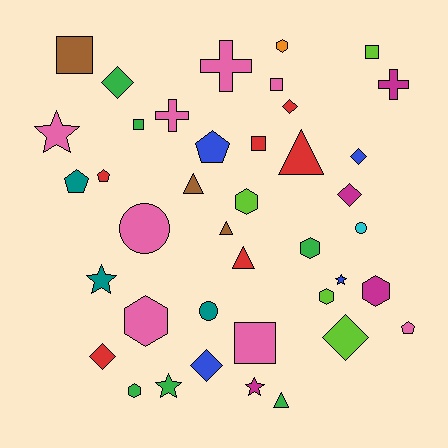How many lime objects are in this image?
There are 4 lime objects.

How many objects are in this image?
There are 40 objects.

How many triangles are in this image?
There are 5 triangles.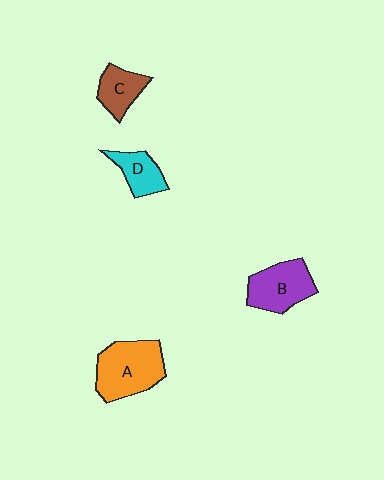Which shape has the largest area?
Shape A (orange).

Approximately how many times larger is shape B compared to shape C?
Approximately 1.5 times.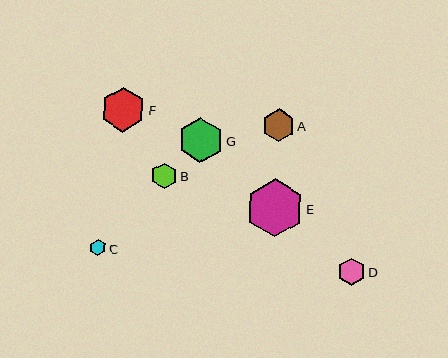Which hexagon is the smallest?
Hexagon C is the smallest with a size of approximately 16 pixels.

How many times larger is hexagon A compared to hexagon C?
Hexagon A is approximately 2.0 times the size of hexagon C.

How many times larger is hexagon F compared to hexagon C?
Hexagon F is approximately 2.8 times the size of hexagon C.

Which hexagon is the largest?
Hexagon E is the largest with a size of approximately 58 pixels.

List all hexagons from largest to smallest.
From largest to smallest: E, G, F, A, D, B, C.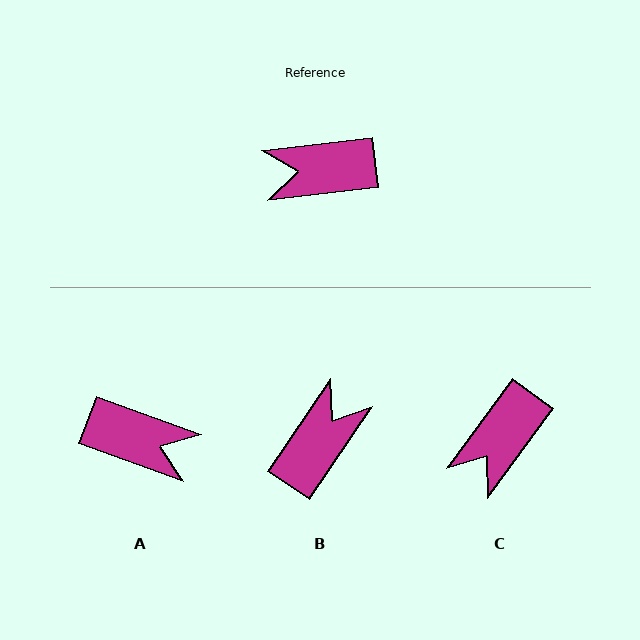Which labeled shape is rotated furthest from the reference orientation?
A, about 153 degrees away.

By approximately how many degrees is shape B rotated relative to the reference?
Approximately 131 degrees clockwise.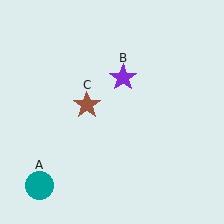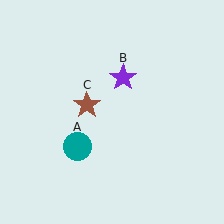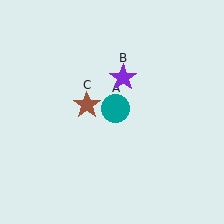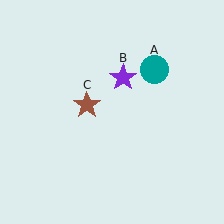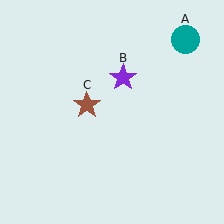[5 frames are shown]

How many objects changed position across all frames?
1 object changed position: teal circle (object A).